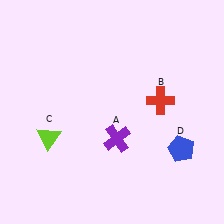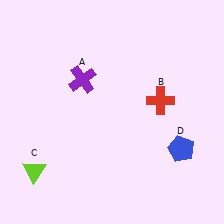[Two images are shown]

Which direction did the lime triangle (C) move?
The lime triangle (C) moved down.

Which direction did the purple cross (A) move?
The purple cross (A) moved up.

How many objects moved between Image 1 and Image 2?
2 objects moved between the two images.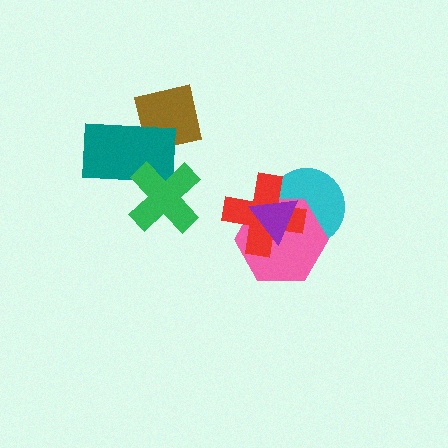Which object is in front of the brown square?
The teal rectangle is in front of the brown square.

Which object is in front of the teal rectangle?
The green cross is in front of the teal rectangle.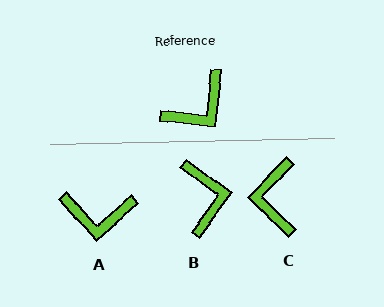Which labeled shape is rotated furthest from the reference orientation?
C, about 128 degrees away.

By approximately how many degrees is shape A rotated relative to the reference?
Approximately 43 degrees clockwise.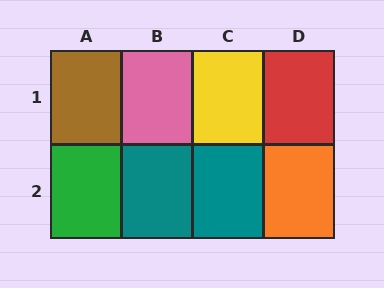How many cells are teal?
2 cells are teal.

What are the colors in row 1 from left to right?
Brown, pink, yellow, red.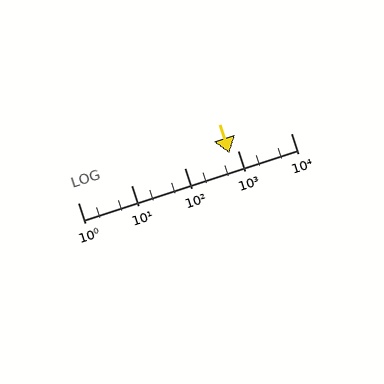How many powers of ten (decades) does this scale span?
The scale spans 4 decades, from 1 to 10000.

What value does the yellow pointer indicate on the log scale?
The pointer indicates approximately 710.